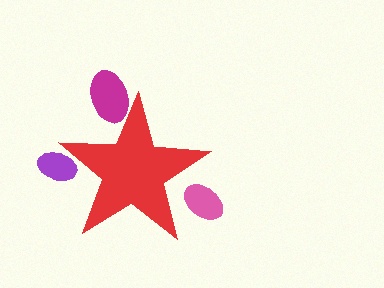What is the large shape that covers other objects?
A red star.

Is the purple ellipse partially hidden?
Yes, the purple ellipse is partially hidden behind the red star.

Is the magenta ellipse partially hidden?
Yes, the magenta ellipse is partially hidden behind the red star.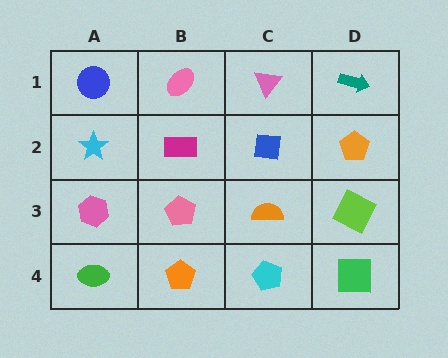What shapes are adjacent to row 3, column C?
A blue square (row 2, column C), a cyan pentagon (row 4, column C), a pink pentagon (row 3, column B), a lime square (row 3, column D).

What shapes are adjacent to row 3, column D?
An orange pentagon (row 2, column D), a green square (row 4, column D), an orange semicircle (row 3, column C).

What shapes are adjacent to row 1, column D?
An orange pentagon (row 2, column D), a pink triangle (row 1, column C).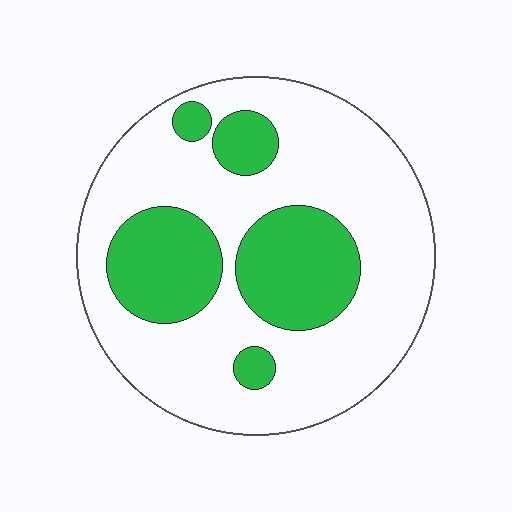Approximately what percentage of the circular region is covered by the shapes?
Approximately 30%.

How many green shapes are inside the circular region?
5.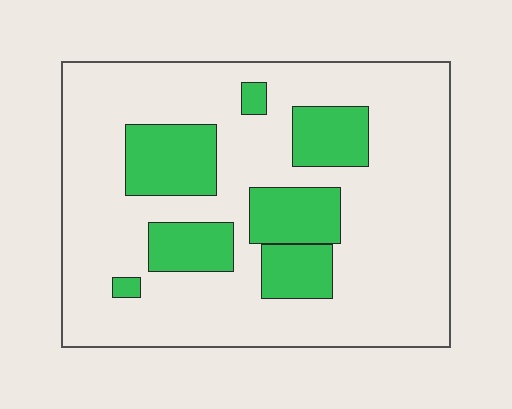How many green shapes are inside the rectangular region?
7.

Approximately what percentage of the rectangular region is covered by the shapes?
Approximately 25%.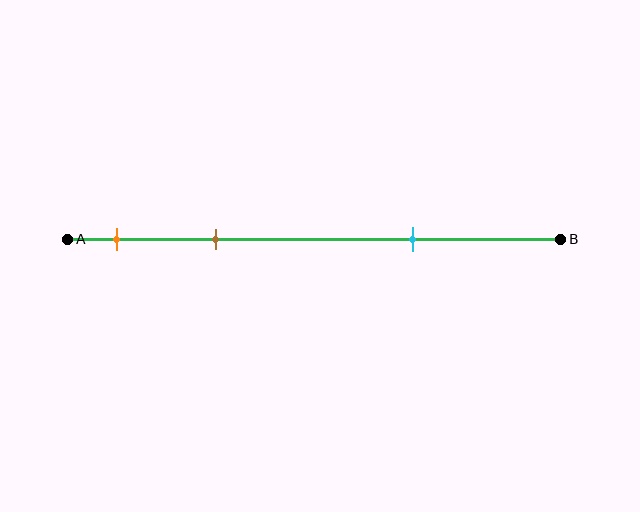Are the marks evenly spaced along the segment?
No, the marks are not evenly spaced.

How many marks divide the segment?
There are 3 marks dividing the segment.